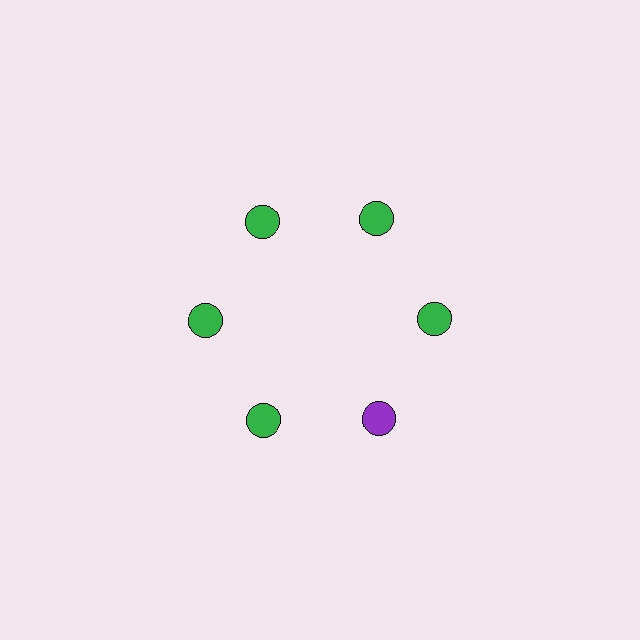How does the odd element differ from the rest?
It has a different color: purple instead of green.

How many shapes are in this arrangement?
There are 6 shapes arranged in a ring pattern.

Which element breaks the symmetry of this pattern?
The purple circle at roughly the 5 o'clock position breaks the symmetry. All other shapes are green circles.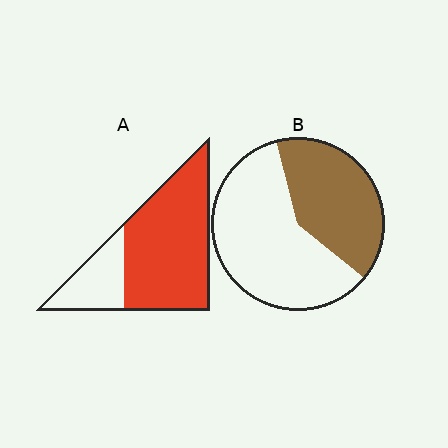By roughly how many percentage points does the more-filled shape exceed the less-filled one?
By roughly 35 percentage points (A over B).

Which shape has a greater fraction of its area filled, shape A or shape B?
Shape A.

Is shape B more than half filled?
No.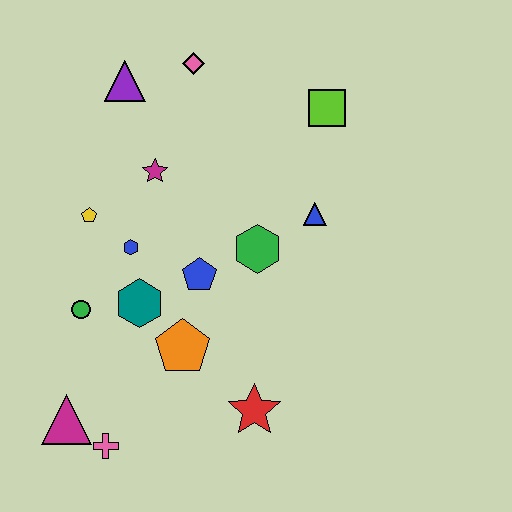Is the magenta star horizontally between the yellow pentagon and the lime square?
Yes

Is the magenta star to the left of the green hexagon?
Yes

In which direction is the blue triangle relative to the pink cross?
The blue triangle is above the pink cross.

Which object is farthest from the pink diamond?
The pink cross is farthest from the pink diamond.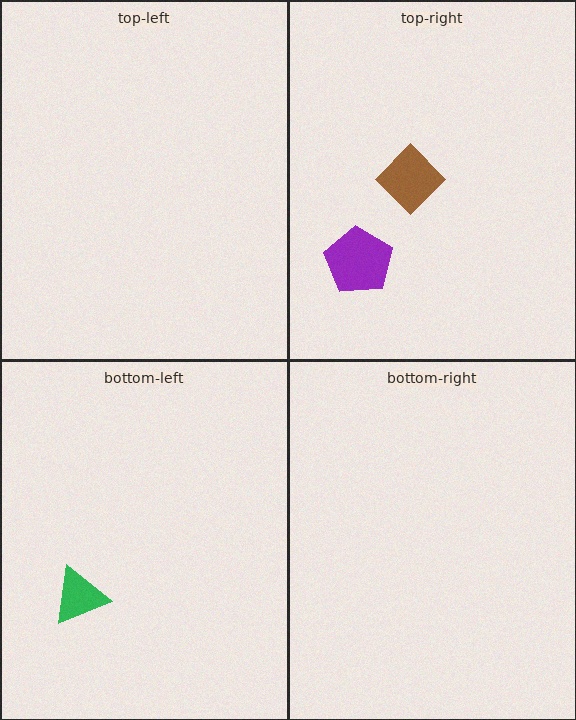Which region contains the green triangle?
The bottom-left region.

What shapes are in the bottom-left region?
The green triangle.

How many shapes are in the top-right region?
2.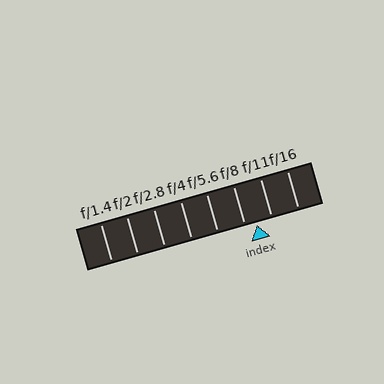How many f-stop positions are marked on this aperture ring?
There are 8 f-stop positions marked.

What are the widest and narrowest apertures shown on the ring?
The widest aperture shown is f/1.4 and the narrowest is f/16.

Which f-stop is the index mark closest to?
The index mark is closest to f/8.